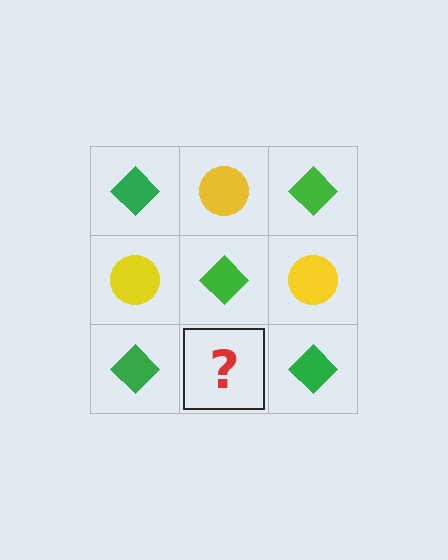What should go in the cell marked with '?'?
The missing cell should contain a yellow circle.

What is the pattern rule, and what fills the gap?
The rule is that it alternates green diamond and yellow circle in a checkerboard pattern. The gap should be filled with a yellow circle.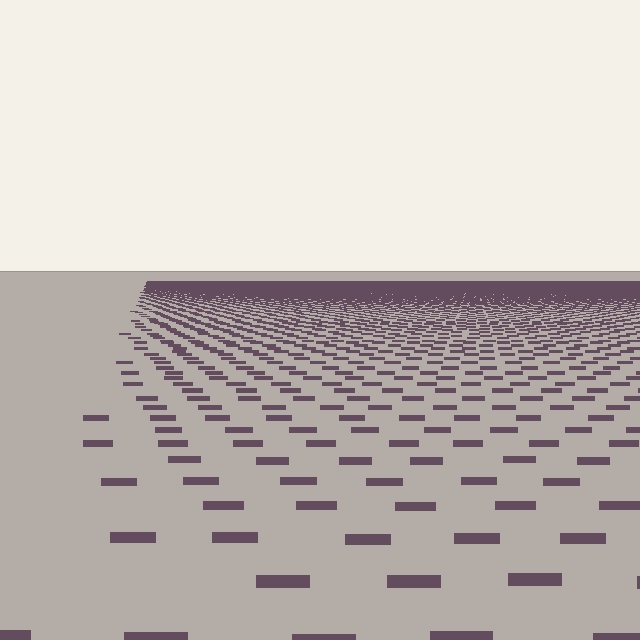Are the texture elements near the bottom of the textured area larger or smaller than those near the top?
Larger. Near the bottom, elements are closer to the viewer and appear at a bigger on-screen size.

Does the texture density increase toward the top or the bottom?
Density increases toward the top.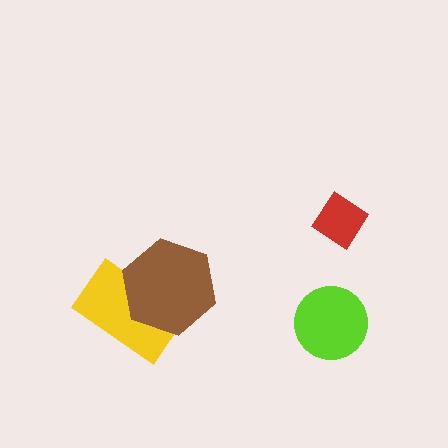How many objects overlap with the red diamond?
0 objects overlap with the red diamond.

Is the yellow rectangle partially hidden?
Yes, it is partially covered by another shape.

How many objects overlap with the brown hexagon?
1 object overlaps with the brown hexagon.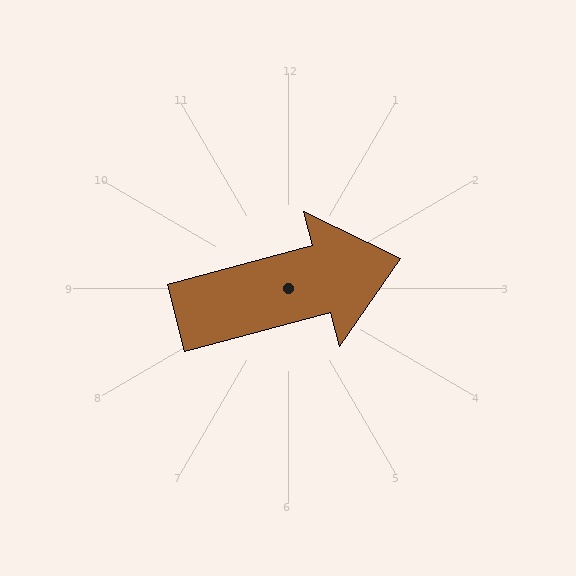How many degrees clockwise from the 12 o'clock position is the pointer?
Approximately 75 degrees.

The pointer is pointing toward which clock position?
Roughly 3 o'clock.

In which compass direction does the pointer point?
East.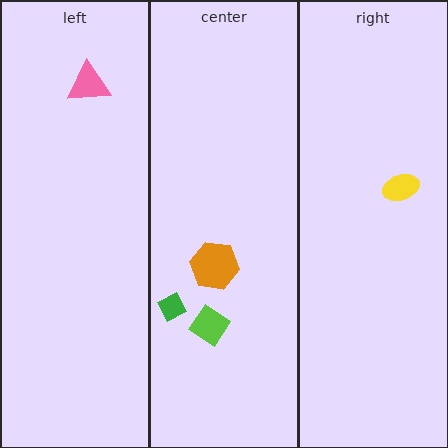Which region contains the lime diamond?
The center region.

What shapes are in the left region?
The pink triangle.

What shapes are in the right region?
The yellow ellipse.